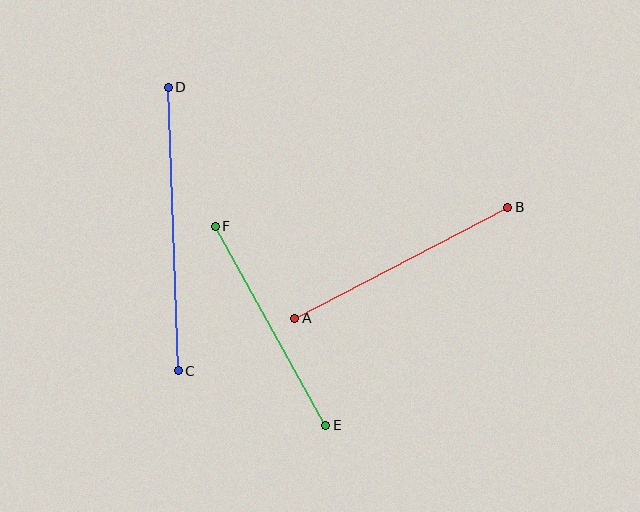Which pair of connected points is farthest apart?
Points C and D are farthest apart.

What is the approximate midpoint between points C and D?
The midpoint is at approximately (173, 229) pixels.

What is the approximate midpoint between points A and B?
The midpoint is at approximately (401, 263) pixels.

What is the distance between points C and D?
The distance is approximately 284 pixels.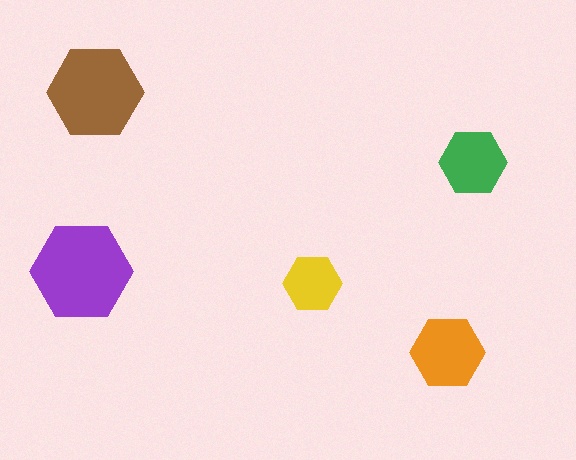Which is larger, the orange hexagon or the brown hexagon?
The brown one.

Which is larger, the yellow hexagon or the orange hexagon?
The orange one.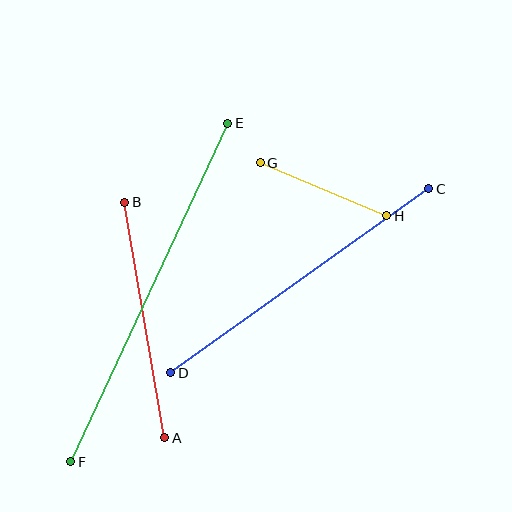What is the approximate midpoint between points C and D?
The midpoint is at approximately (300, 281) pixels.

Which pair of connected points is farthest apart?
Points E and F are farthest apart.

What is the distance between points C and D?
The distance is approximately 317 pixels.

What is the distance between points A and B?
The distance is approximately 239 pixels.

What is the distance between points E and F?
The distance is approximately 373 pixels.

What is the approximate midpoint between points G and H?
The midpoint is at approximately (323, 189) pixels.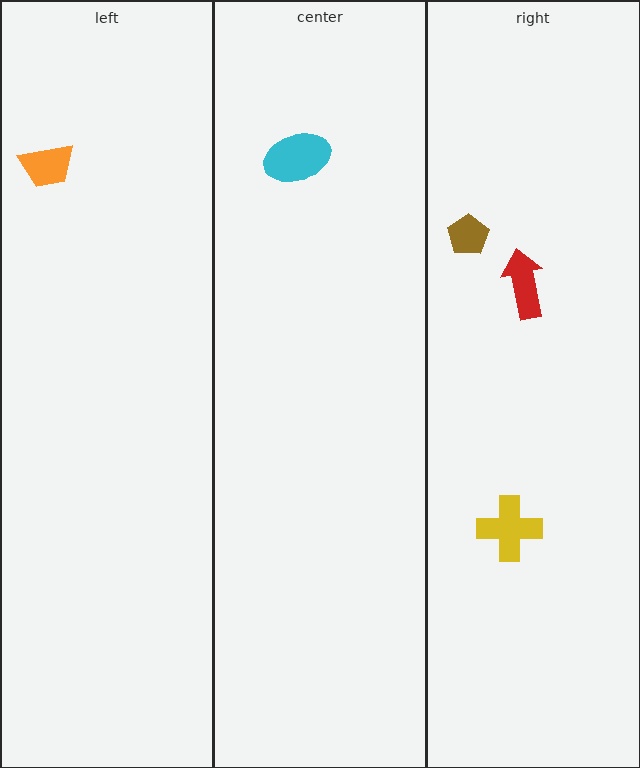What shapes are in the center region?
The cyan ellipse.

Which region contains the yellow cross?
The right region.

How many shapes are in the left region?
1.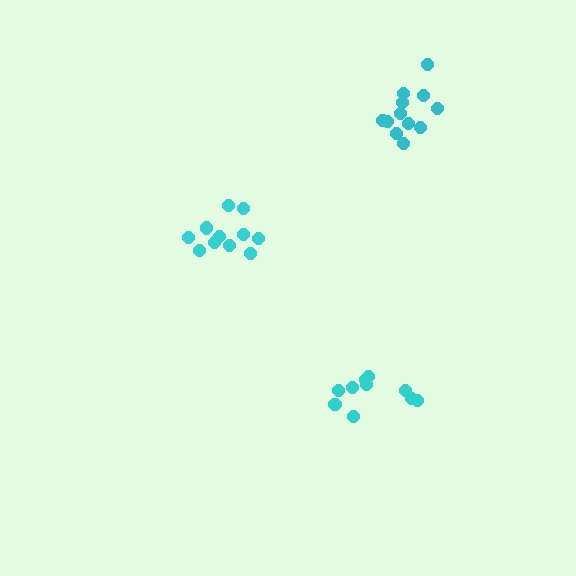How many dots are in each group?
Group 1: 11 dots, Group 2: 10 dots, Group 3: 12 dots (33 total).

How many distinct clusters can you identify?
There are 3 distinct clusters.